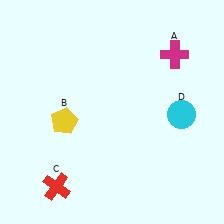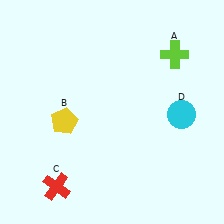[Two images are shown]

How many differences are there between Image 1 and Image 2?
There is 1 difference between the two images.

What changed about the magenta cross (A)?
In Image 1, A is magenta. In Image 2, it changed to lime.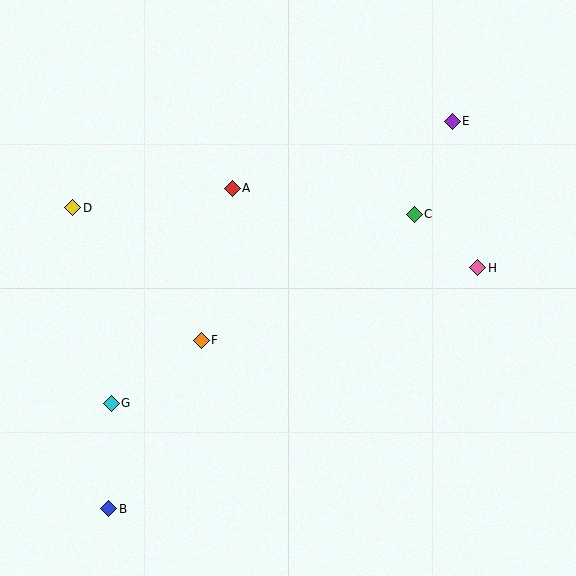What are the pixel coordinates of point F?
Point F is at (201, 340).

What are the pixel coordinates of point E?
Point E is at (452, 121).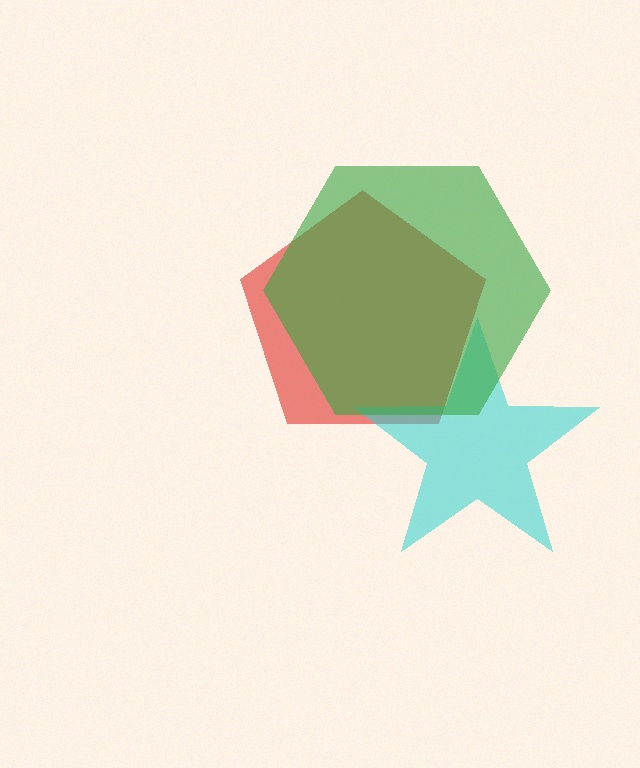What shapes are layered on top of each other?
The layered shapes are: a red pentagon, a cyan star, a green hexagon.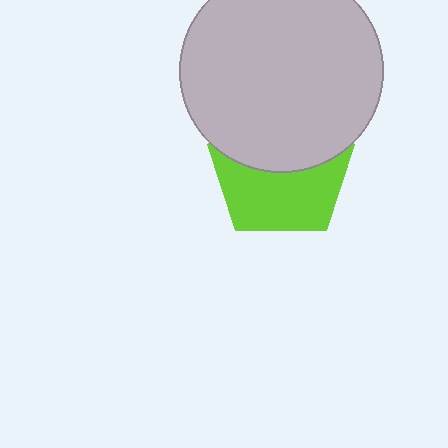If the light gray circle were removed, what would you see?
You would see the complete lime pentagon.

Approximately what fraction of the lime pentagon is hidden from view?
Roughly 47% of the lime pentagon is hidden behind the light gray circle.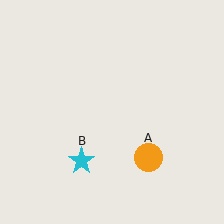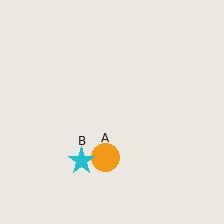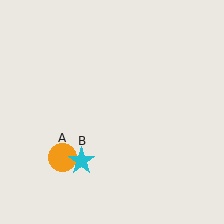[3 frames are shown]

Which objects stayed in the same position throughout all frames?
Cyan star (object B) remained stationary.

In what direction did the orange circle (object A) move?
The orange circle (object A) moved left.